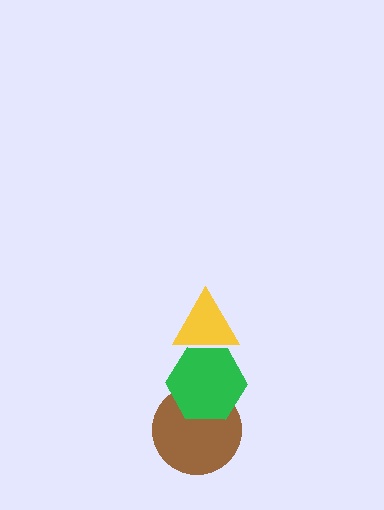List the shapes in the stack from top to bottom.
From top to bottom: the yellow triangle, the green hexagon, the brown circle.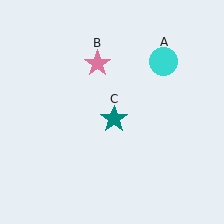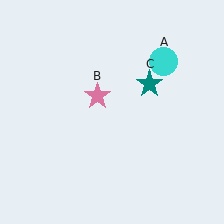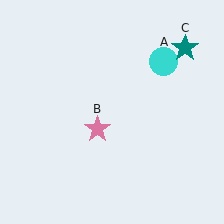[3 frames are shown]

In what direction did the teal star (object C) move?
The teal star (object C) moved up and to the right.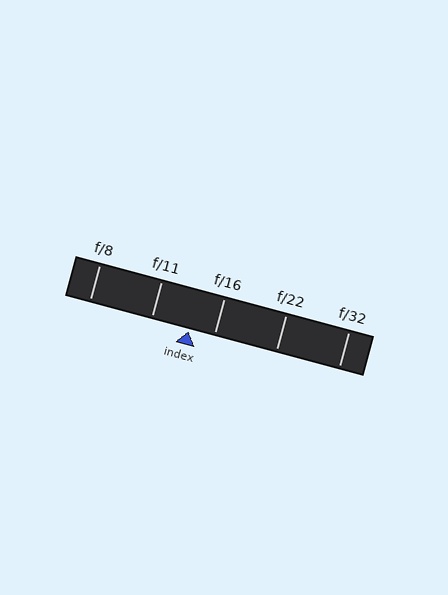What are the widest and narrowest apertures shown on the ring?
The widest aperture shown is f/8 and the narrowest is f/32.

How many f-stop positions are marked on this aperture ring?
There are 5 f-stop positions marked.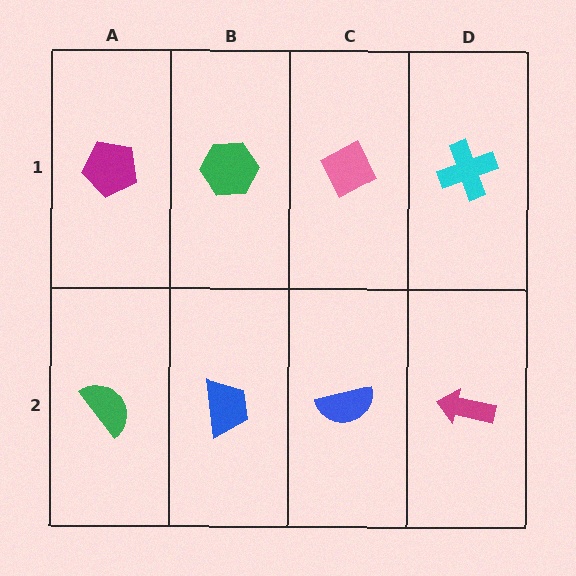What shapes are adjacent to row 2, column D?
A cyan cross (row 1, column D), a blue semicircle (row 2, column C).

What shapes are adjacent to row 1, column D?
A magenta arrow (row 2, column D), a pink diamond (row 1, column C).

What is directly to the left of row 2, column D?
A blue semicircle.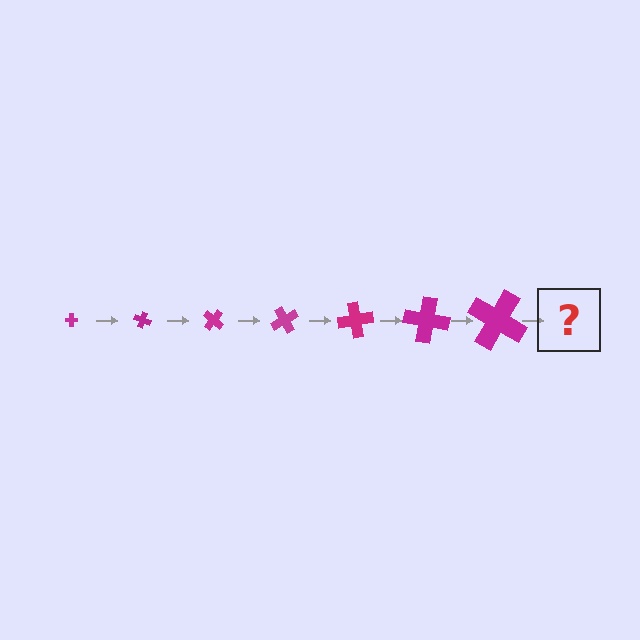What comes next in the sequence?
The next element should be a cross, larger than the previous one and rotated 140 degrees from the start.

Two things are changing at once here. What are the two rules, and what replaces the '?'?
The two rules are that the cross grows larger each step and it rotates 20 degrees each step. The '?' should be a cross, larger than the previous one and rotated 140 degrees from the start.